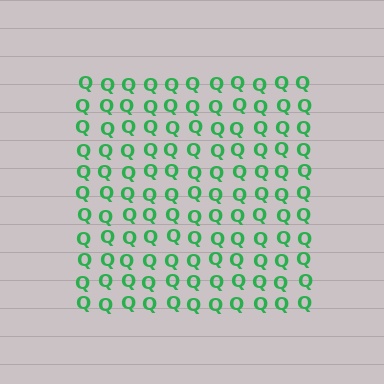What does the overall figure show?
The overall figure shows a square.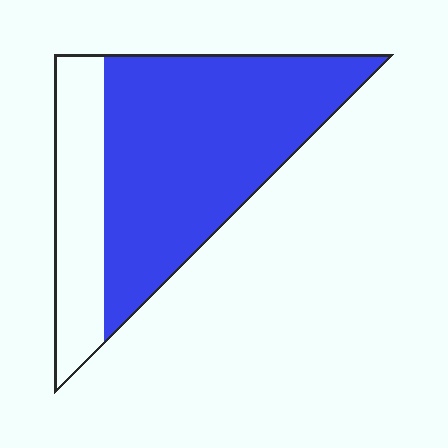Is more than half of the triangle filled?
Yes.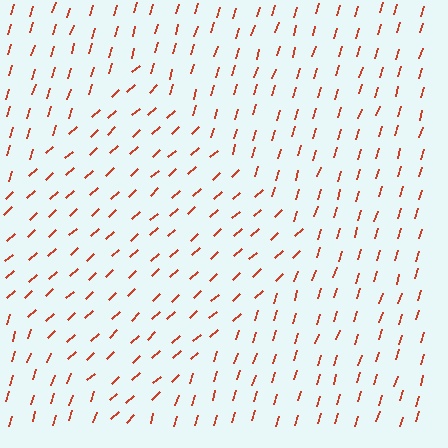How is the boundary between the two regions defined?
The boundary is defined purely by a change in line orientation (approximately 30 degrees difference). All lines are the same color and thickness.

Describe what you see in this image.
The image is filled with small red line segments. A diamond region in the image has lines oriented differently from the surrounding lines, creating a visible texture boundary.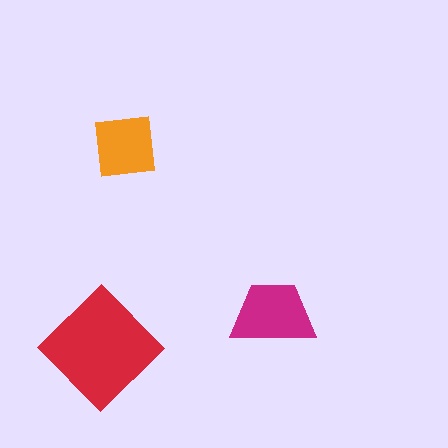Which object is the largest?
The red diamond.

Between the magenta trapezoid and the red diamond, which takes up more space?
The red diamond.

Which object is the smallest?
The orange square.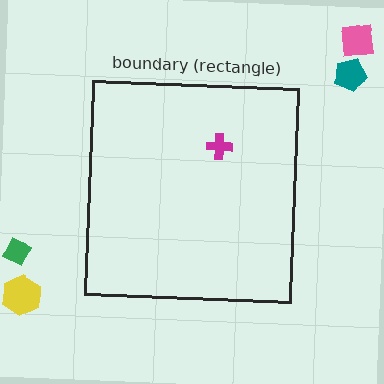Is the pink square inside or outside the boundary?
Outside.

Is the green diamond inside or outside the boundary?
Outside.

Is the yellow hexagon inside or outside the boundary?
Outside.